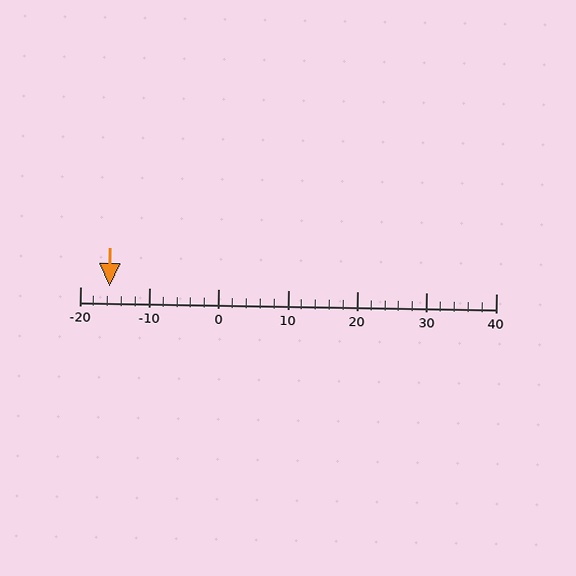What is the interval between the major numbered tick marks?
The major tick marks are spaced 10 units apart.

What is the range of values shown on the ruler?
The ruler shows values from -20 to 40.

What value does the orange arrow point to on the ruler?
The orange arrow points to approximately -16.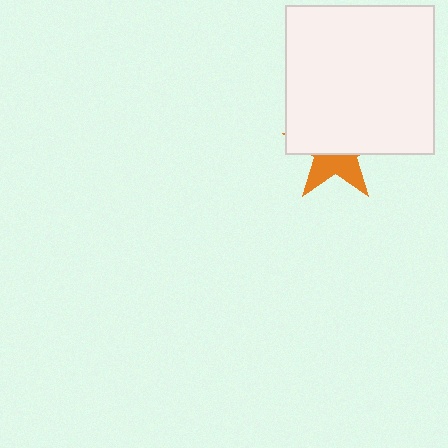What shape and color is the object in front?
The object in front is a white square.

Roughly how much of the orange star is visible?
A small part of it is visible (roughly 40%).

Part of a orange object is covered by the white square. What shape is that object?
It is a star.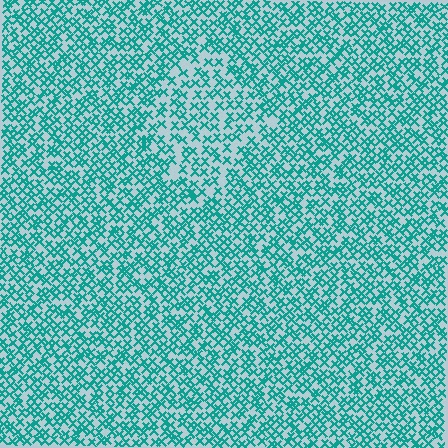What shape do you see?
I see a diamond.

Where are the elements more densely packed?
The elements are more densely packed outside the diamond boundary.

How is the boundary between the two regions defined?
The boundary is defined by a change in element density (approximately 1.5x ratio). All elements are the same color, size, and shape.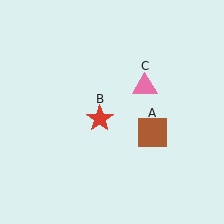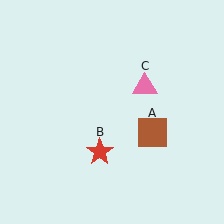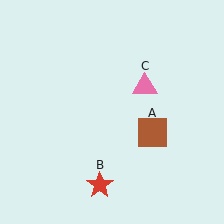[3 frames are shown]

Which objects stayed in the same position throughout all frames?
Brown square (object A) and pink triangle (object C) remained stationary.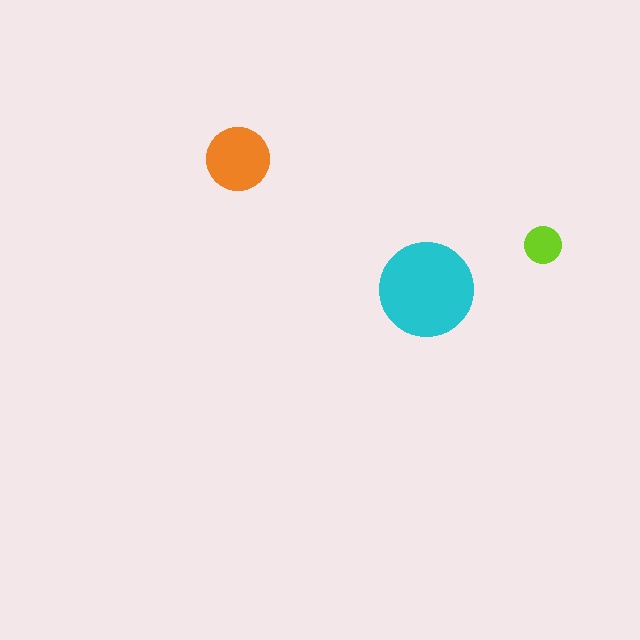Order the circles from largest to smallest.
the cyan one, the orange one, the lime one.